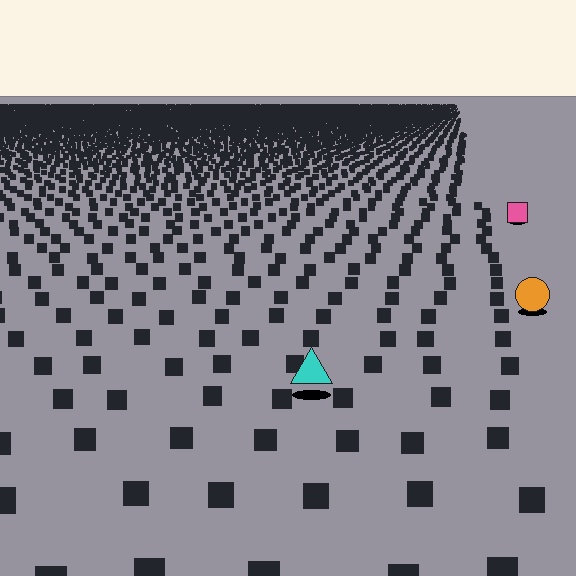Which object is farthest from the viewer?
The pink square is farthest from the viewer. It appears smaller and the ground texture around it is denser.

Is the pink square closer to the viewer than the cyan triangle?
No. The cyan triangle is closer — you can tell from the texture gradient: the ground texture is coarser near it.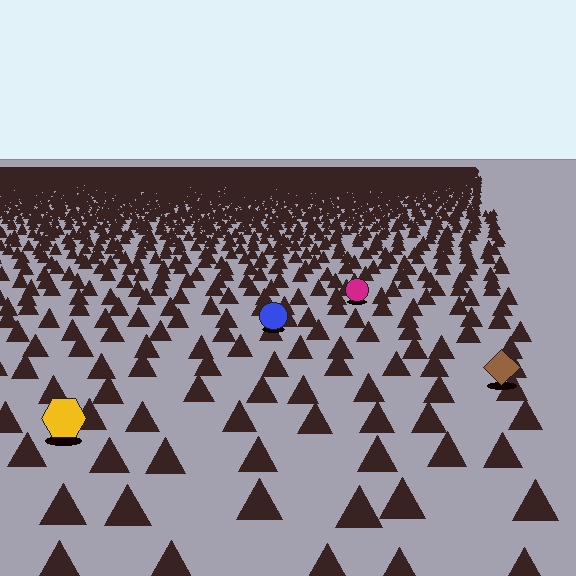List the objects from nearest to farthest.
From nearest to farthest: the yellow hexagon, the brown diamond, the blue circle, the magenta circle.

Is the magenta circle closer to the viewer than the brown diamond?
No. The brown diamond is closer — you can tell from the texture gradient: the ground texture is coarser near it.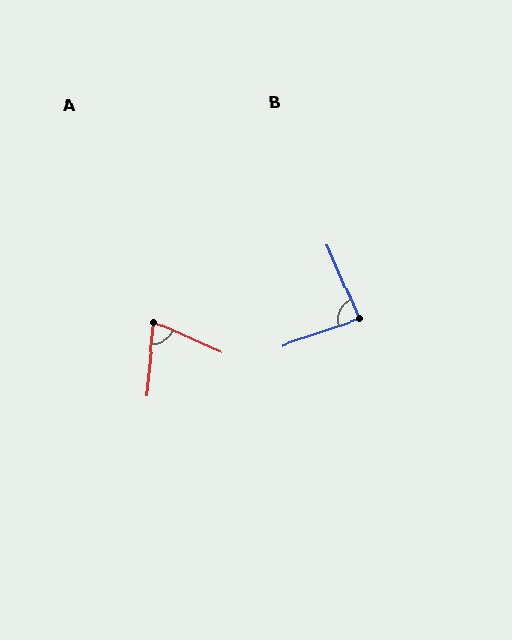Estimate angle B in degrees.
Approximately 86 degrees.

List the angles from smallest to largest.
A (71°), B (86°).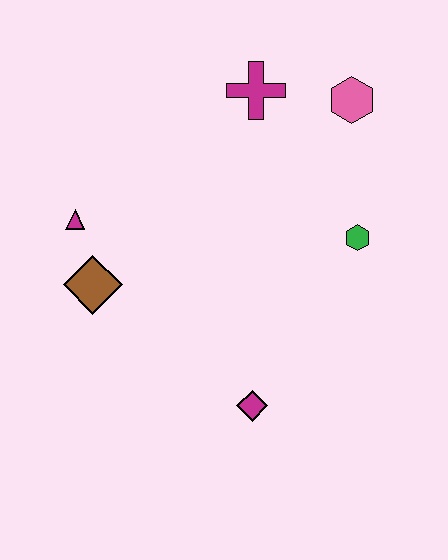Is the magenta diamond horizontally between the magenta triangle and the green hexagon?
Yes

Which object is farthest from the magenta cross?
The magenta diamond is farthest from the magenta cross.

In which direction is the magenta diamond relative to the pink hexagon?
The magenta diamond is below the pink hexagon.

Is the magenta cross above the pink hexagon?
Yes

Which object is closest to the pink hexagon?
The magenta cross is closest to the pink hexagon.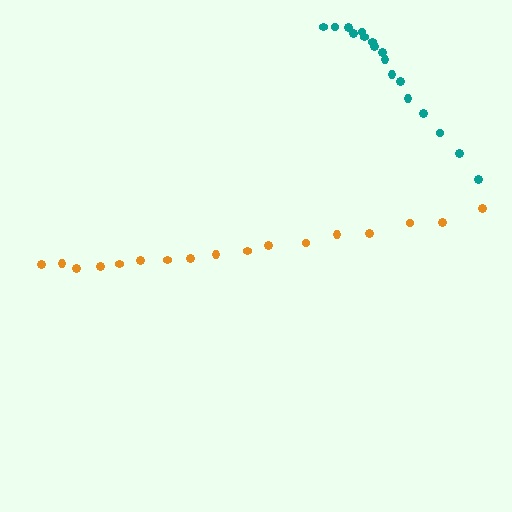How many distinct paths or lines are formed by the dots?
There are 2 distinct paths.